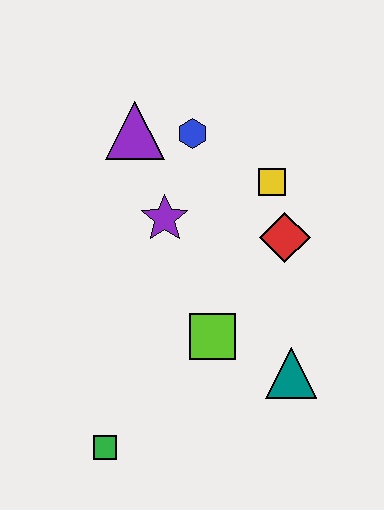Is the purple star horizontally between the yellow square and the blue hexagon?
No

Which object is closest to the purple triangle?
The blue hexagon is closest to the purple triangle.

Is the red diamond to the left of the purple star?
No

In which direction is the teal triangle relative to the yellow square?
The teal triangle is below the yellow square.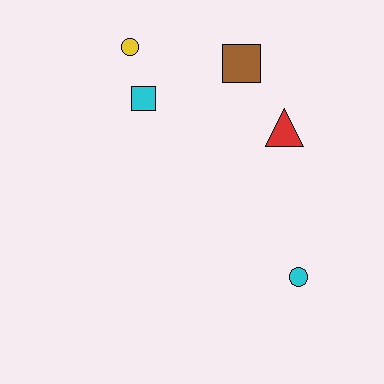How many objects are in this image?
There are 5 objects.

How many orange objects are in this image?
There are no orange objects.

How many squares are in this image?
There are 2 squares.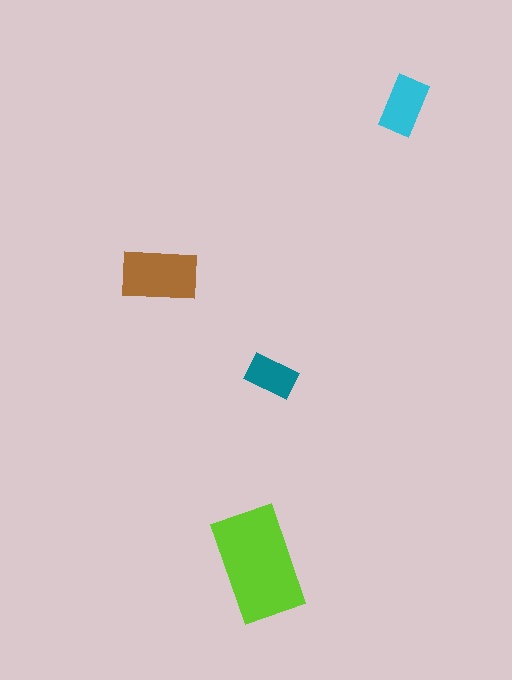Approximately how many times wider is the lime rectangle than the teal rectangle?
About 2 times wider.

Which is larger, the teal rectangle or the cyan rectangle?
The cyan one.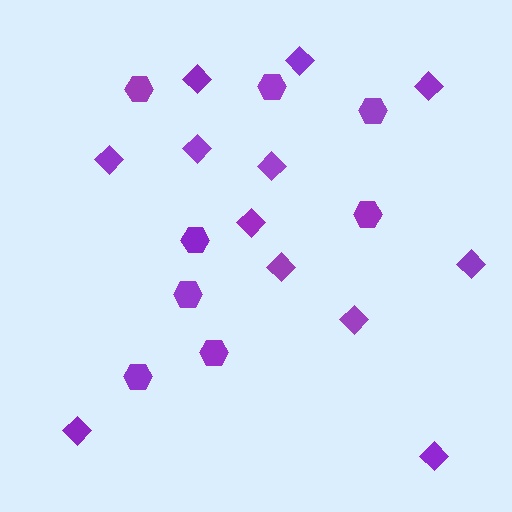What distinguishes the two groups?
There are 2 groups: one group of diamonds (12) and one group of hexagons (8).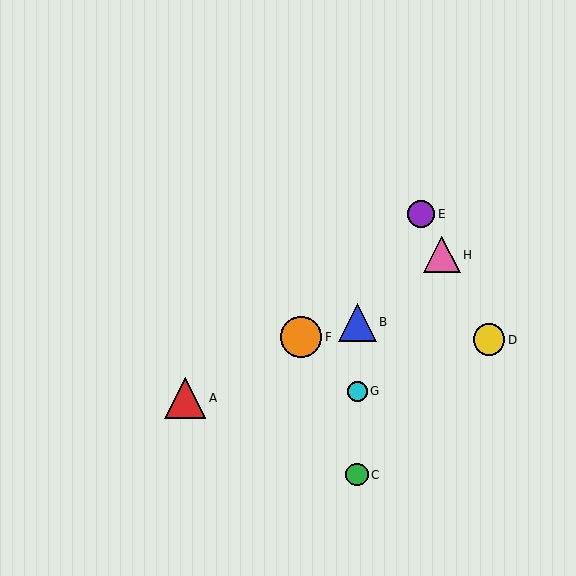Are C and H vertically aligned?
No, C is at x≈357 and H is at x≈442.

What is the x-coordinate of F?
Object F is at x≈301.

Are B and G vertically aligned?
Yes, both are at x≈357.